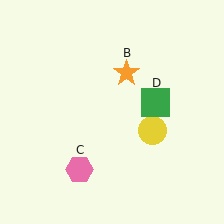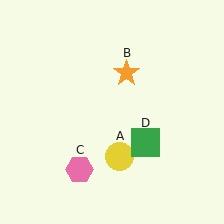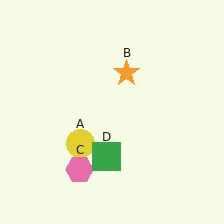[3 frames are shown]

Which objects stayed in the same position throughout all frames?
Orange star (object B) and pink hexagon (object C) remained stationary.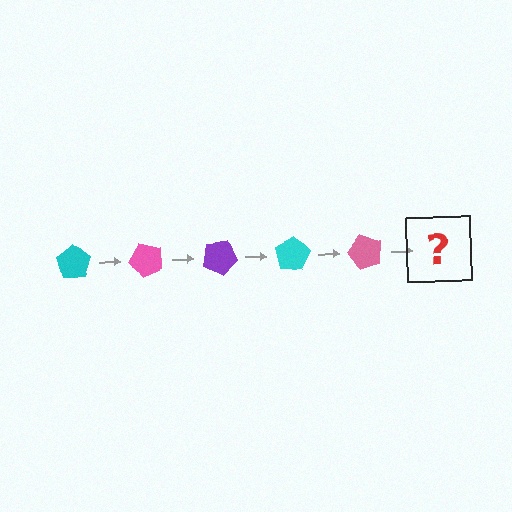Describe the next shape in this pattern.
It should be a purple pentagon, rotated 250 degrees from the start.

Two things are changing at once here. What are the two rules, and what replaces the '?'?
The two rules are that it rotates 50 degrees each step and the color cycles through cyan, pink, and purple. The '?' should be a purple pentagon, rotated 250 degrees from the start.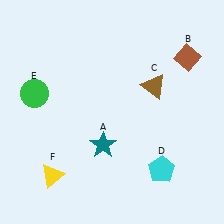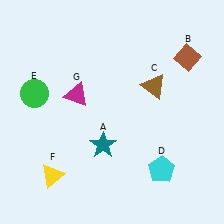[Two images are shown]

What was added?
A magenta triangle (G) was added in Image 2.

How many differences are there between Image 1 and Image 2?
There is 1 difference between the two images.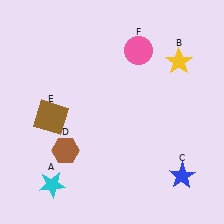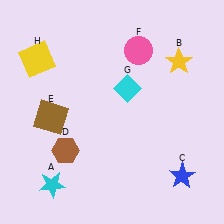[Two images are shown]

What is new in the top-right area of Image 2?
A cyan diamond (G) was added in the top-right area of Image 2.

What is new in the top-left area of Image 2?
A yellow square (H) was added in the top-left area of Image 2.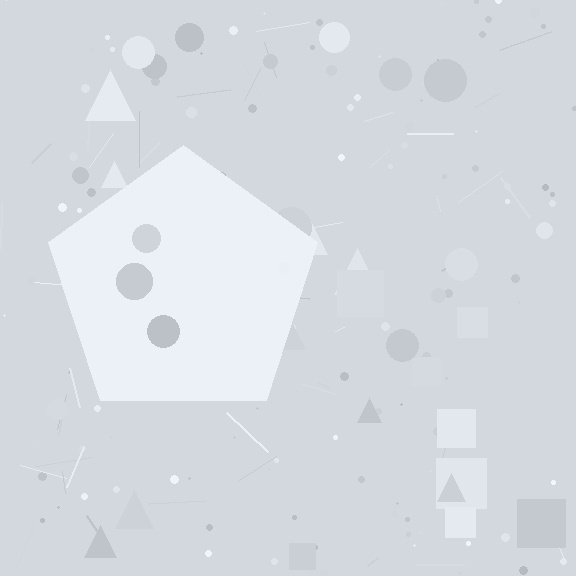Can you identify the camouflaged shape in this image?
The camouflaged shape is a pentagon.